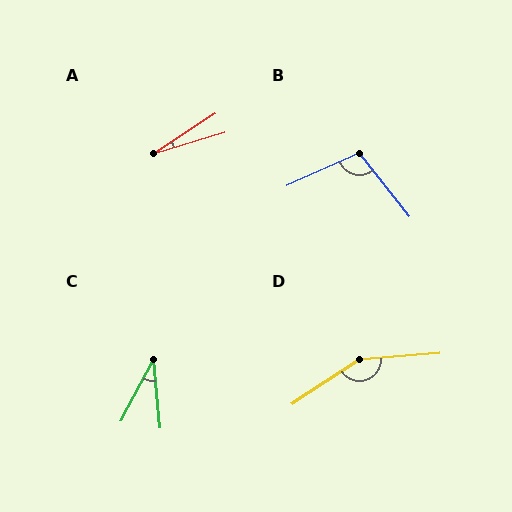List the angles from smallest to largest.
A (15°), C (33°), B (104°), D (152°).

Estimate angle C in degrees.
Approximately 33 degrees.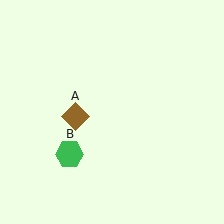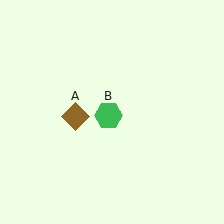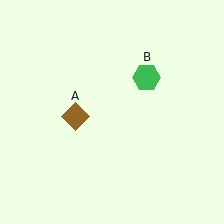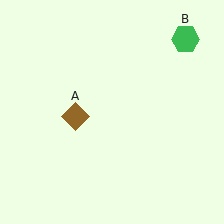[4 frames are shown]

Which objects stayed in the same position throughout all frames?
Brown diamond (object A) remained stationary.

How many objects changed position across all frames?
1 object changed position: green hexagon (object B).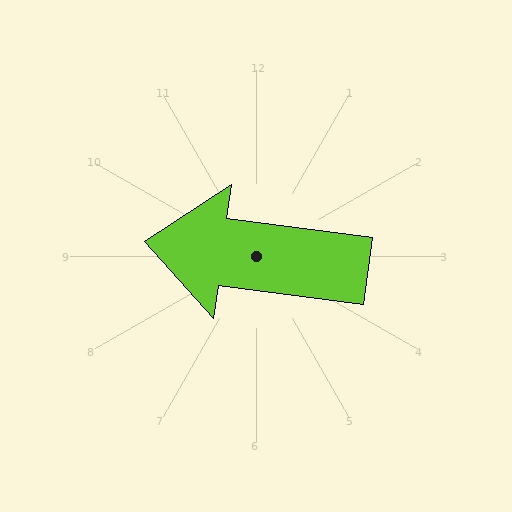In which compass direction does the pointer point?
West.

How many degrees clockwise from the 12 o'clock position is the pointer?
Approximately 277 degrees.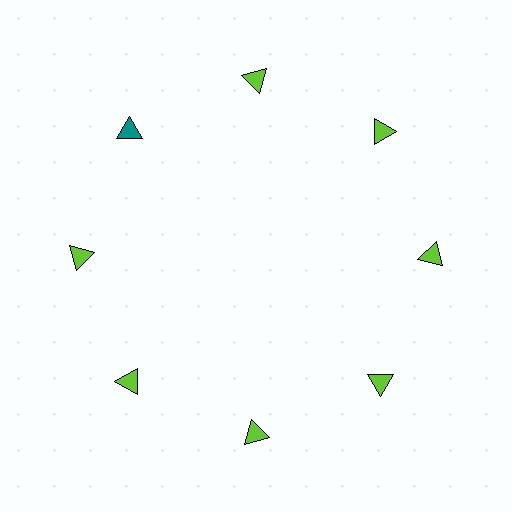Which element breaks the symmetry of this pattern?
The teal triangle at roughly the 10 o'clock position breaks the symmetry. All other shapes are lime triangles.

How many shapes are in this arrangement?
There are 8 shapes arranged in a ring pattern.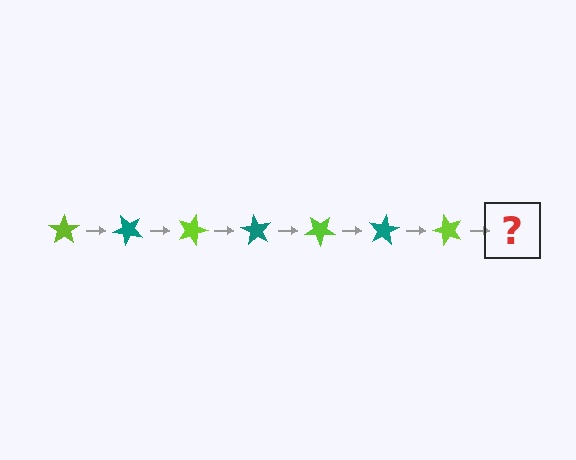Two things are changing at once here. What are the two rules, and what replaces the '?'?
The two rules are that it rotates 45 degrees each step and the color cycles through lime and teal. The '?' should be a teal star, rotated 315 degrees from the start.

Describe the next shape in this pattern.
It should be a teal star, rotated 315 degrees from the start.